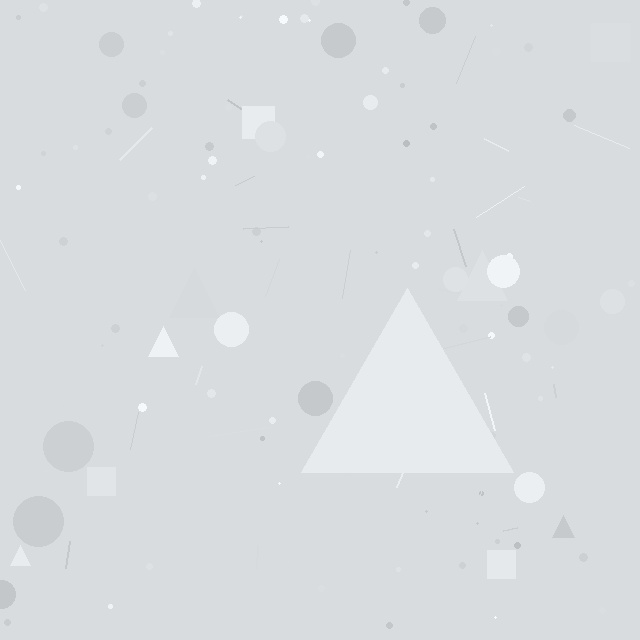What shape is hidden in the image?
A triangle is hidden in the image.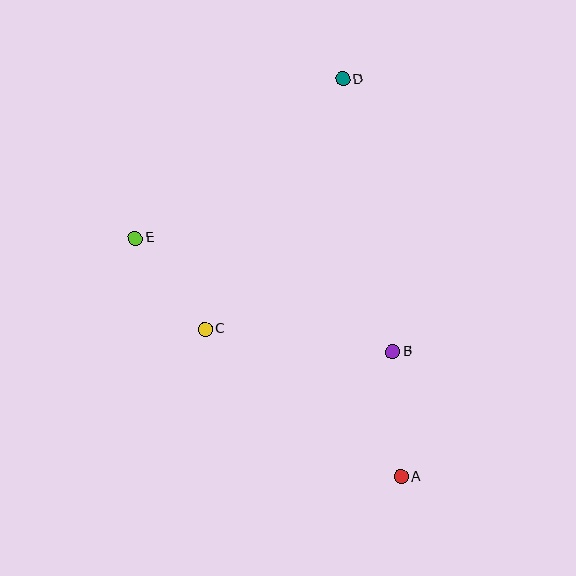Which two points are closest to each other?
Points C and E are closest to each other.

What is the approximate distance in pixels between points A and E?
The distance between A and E is approximately 357 pixels.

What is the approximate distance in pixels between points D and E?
The distance between D and E is approximately 261 pixels.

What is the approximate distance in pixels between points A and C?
The distance between A and C is approximately 245 pixels.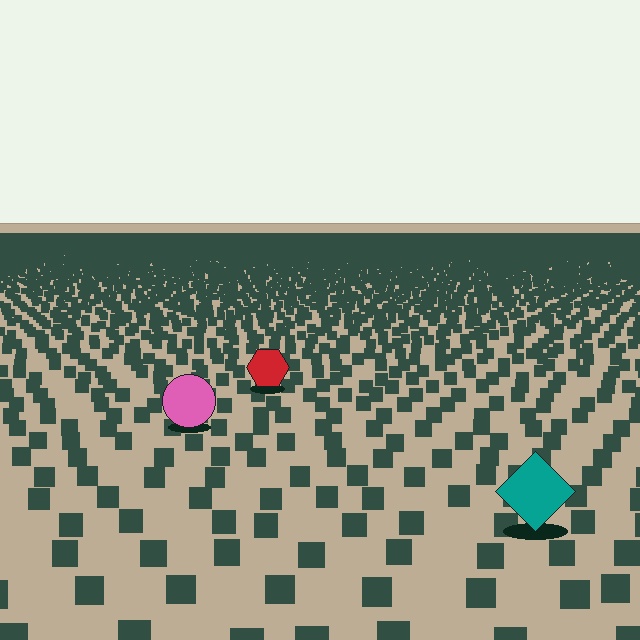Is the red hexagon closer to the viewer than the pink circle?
No. The pink circle is closer — you can tell from the texture gradient: the ground texture is coarser near it.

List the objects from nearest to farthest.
From nearest to farthest: the teal diamond, the pink circle, the red hexagon.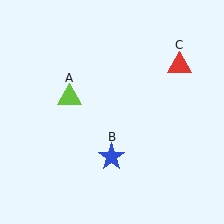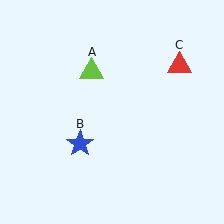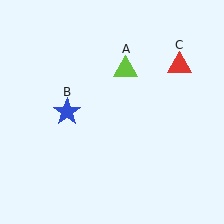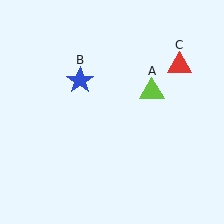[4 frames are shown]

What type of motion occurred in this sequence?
The lime triangle (object A), blue star (object B) rotated clockwise around the center of the scene.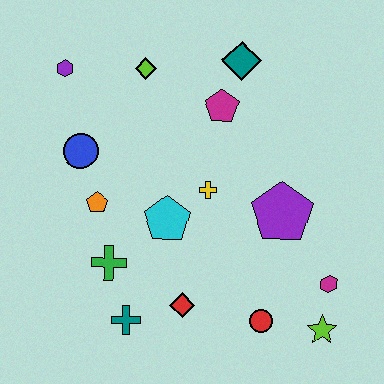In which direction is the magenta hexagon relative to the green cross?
The magenta hexagon is to the right of the green cross.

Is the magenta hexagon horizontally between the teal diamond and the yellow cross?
No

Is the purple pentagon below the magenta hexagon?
No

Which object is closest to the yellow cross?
The cyan pentagon is closest to the yellow cross.